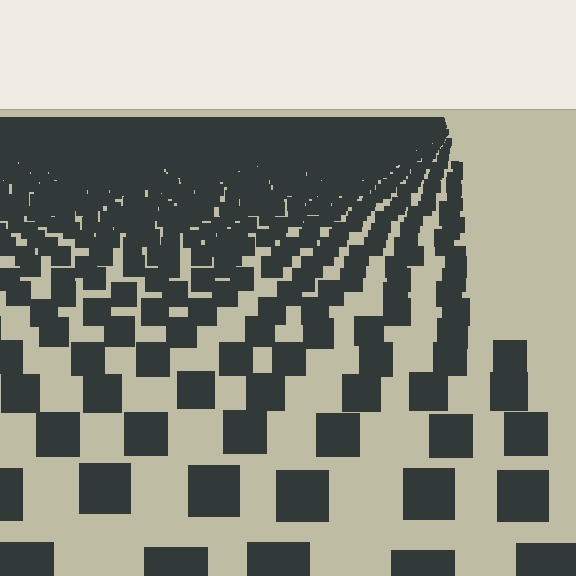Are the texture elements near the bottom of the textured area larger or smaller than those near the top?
Larger. Near the bottom, elements are closer to the viewer and appear at a bigger on-screen size.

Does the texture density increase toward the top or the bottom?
Density increases toward the top.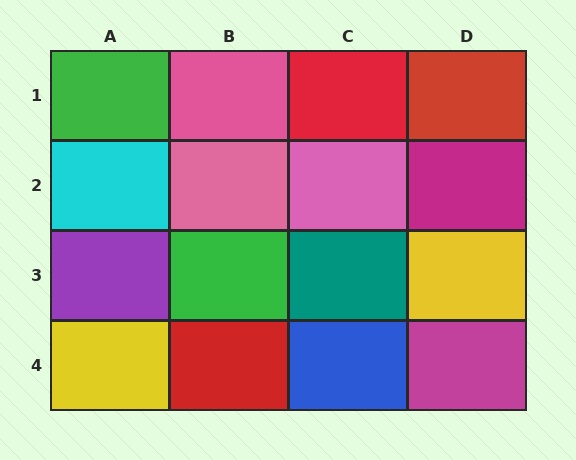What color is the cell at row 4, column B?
Red.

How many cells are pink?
3 cells are pink.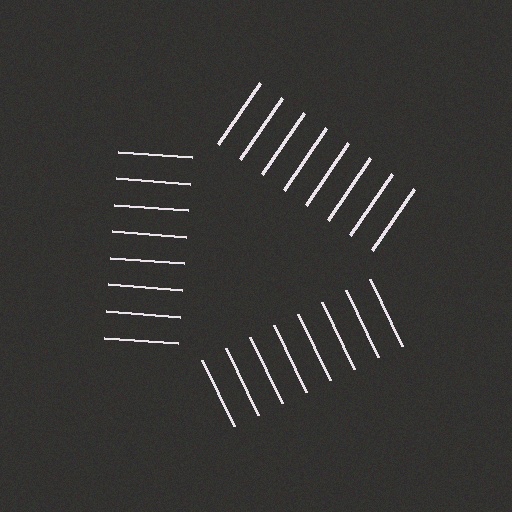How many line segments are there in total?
24 — 8 along each of the 3 edges.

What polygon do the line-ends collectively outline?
An illusory triangle — the line segments terminate on its edges but no continuous stroke is drawn.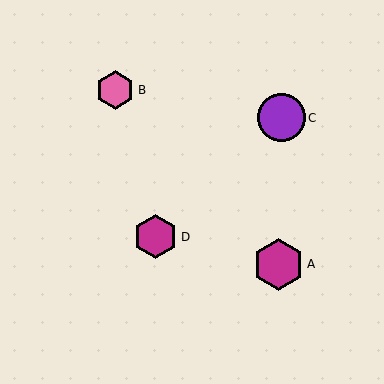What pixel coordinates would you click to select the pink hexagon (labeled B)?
Click at (115, 90) to select the pink hexagon B.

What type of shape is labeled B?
Shape B is a pink hexagon.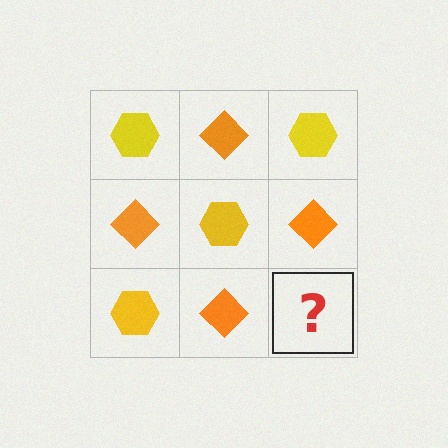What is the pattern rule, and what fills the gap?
The rule is that it alternates yellow hexagon and orange diamond in a checkerboard pattern. The gap should be filled with a yellow hexagon.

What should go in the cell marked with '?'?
The missing cell should contain a yellow hexagon.